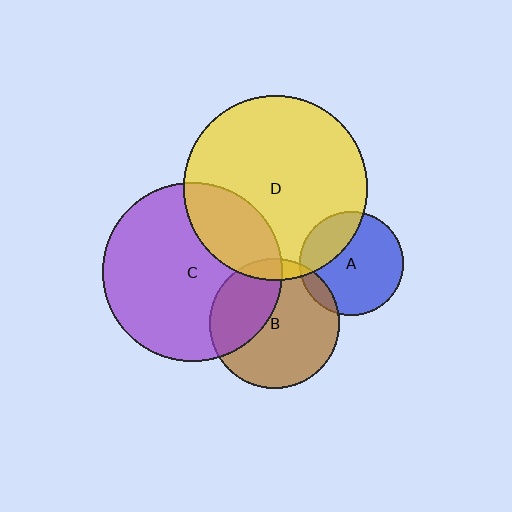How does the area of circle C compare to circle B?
Approximately 1.9 times.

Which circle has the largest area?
Circle D (yellow).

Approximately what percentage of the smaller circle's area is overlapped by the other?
Approximately 25%.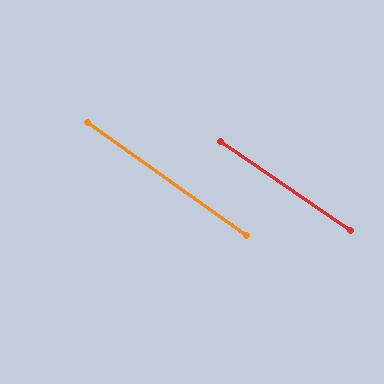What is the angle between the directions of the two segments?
Approximately 1 degree.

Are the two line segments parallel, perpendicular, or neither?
Parallel — their directions differ by only 0.8°.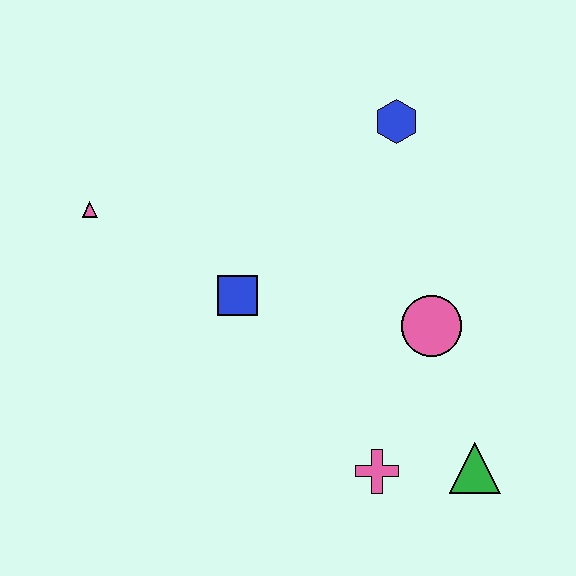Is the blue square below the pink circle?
No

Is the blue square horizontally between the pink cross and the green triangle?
No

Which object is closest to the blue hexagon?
The pink circle is closest to the blue hexagon.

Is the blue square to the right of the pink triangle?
Yes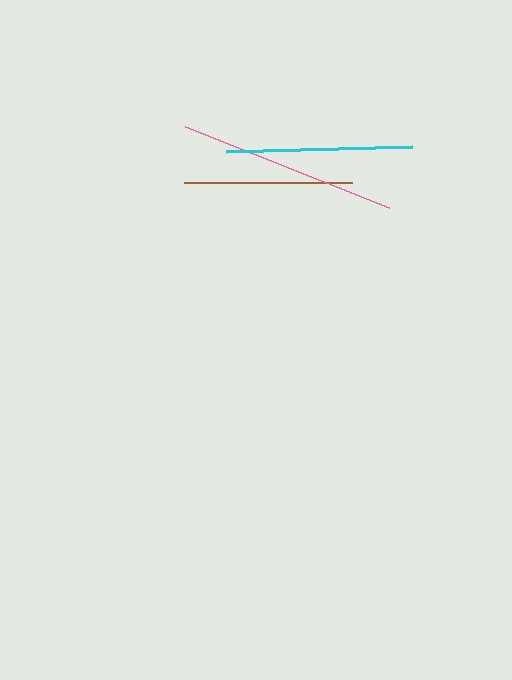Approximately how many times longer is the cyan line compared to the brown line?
The cyan line is approximately 1.1 times the length of the brown line.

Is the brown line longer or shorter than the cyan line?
The cyan line is longer than the brown line.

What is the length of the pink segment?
The pink segment is approximately 220 pixels long.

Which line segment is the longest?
The pink line is the longest at approximately 220 pixels.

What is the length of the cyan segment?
The cyan segment is approximately 186 pixels long.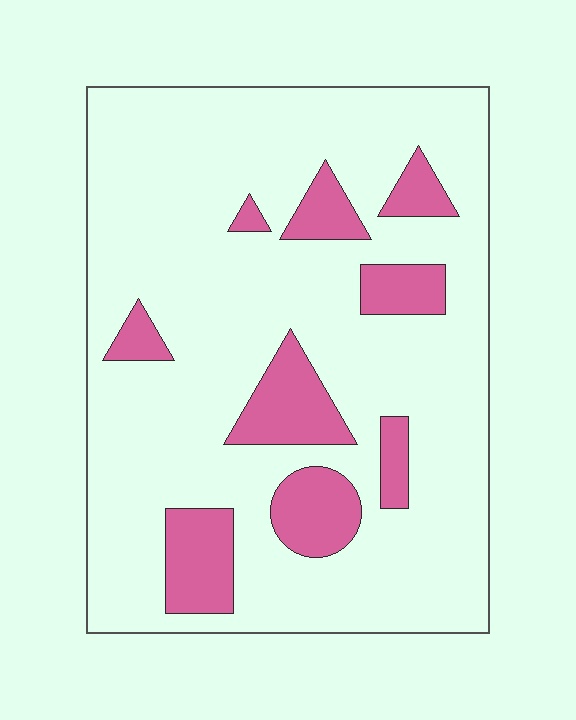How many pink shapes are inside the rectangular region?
9.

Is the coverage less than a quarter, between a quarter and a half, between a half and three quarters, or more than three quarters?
Less than a quarter.